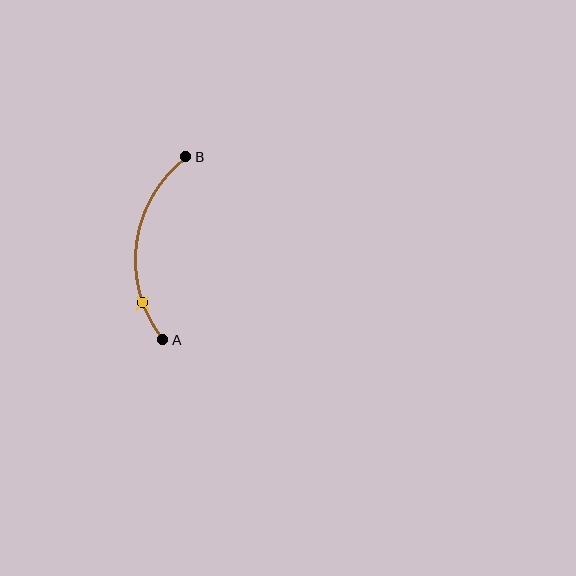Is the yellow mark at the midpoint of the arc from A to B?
No. The yellow mark lies on the arc but is closer to endpoint A. The arc midpoint would be at the point on the curve equidistant along the arc from both A and B.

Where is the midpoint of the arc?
The arc midpoint is the point on the curve farthest from the straight line joining A and B. It sits to the left of that line.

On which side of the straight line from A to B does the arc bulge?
The arc bulges to the left of the straight line connecting A and B.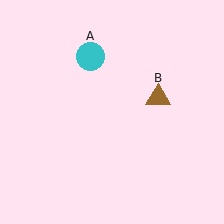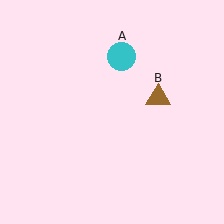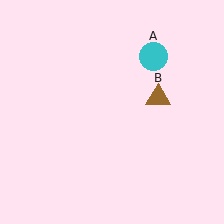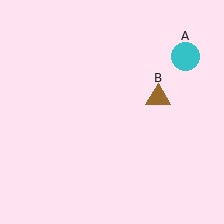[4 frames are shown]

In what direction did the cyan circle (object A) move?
The cyan circle (object A) moved right.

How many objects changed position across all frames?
1 object changed position: cyan circle (object A).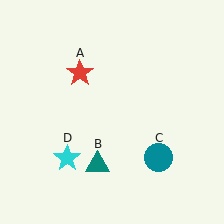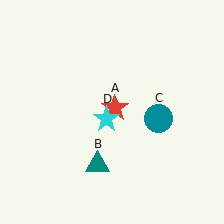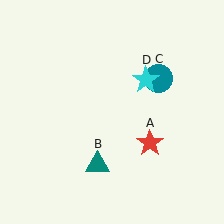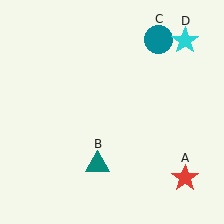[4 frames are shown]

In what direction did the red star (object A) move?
The red star (object A) moved down and to the right.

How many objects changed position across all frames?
3 objects changed position: red star (object A), teal circle (object C), cyan star (object D).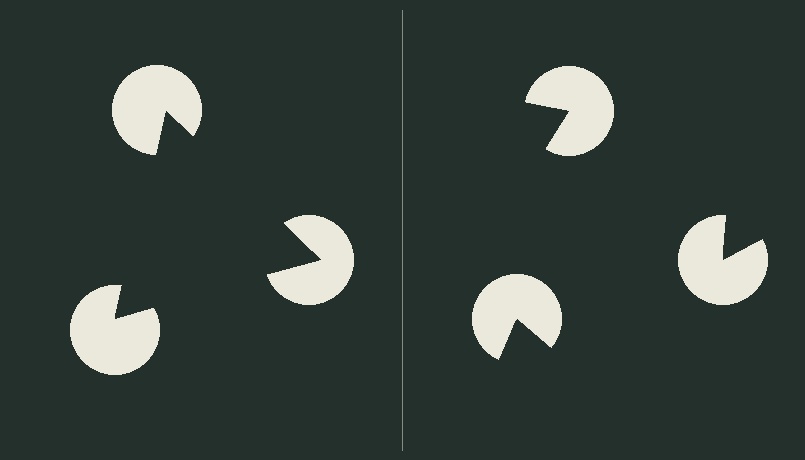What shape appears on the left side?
An illusory triangle.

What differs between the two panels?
The pac-man discs are positioned identically on both sides; only the wedge orientations differ. On the left they align to a triangle; on the right they are misaligned.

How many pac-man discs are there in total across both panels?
6 — 3 on each side.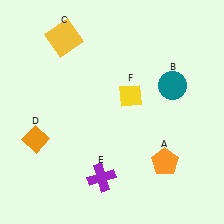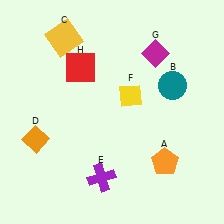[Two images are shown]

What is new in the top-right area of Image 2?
A magenta diamond (G) was added in the top-right area of Image 2.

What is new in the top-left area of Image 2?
A red square (H) was added in the top-left area of Image 2.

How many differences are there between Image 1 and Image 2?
There are 2 differences between the two images.